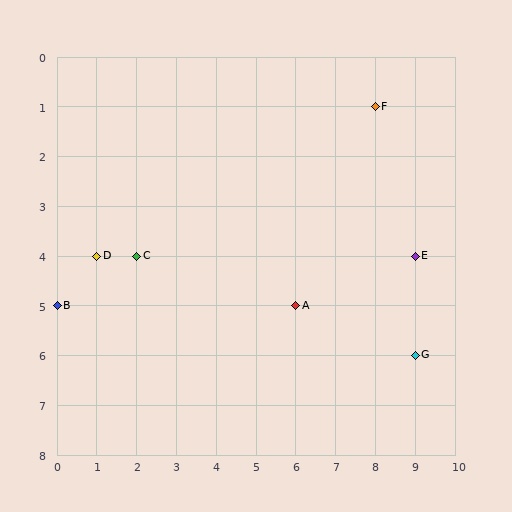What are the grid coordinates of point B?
Point B is at grid coordinates (0, 5).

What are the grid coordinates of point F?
Point F is at grid coordinates (8, 1).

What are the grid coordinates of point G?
Point G is at grid coordinates (9, 6).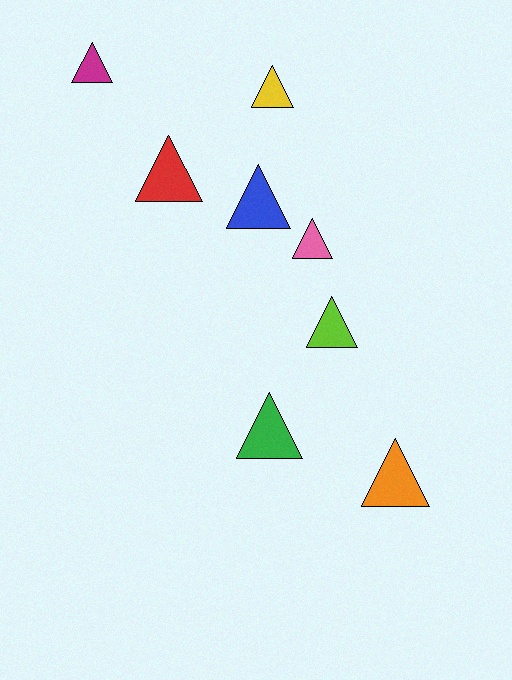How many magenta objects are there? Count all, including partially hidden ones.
There is 1 magenta object.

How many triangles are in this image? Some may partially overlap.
There are 8 triangles.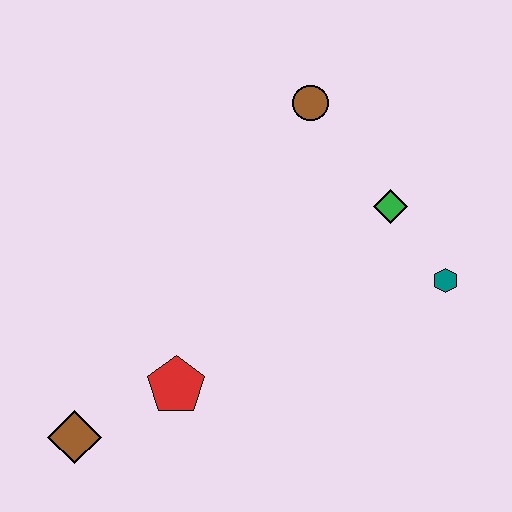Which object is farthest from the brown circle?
The brown diamond is farthest from the brown circle.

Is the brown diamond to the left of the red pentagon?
Yes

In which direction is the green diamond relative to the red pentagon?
The green diamond is to the right of the red pentagon.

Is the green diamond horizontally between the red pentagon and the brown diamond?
No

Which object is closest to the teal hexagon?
The green diamond is closest to the teal hexagon.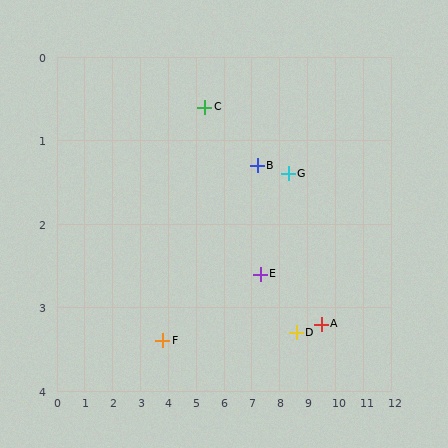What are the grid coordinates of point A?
Point A is at approximately (9.5, 3.2).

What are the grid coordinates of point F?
Point F is at approximately (3.8, 3.4).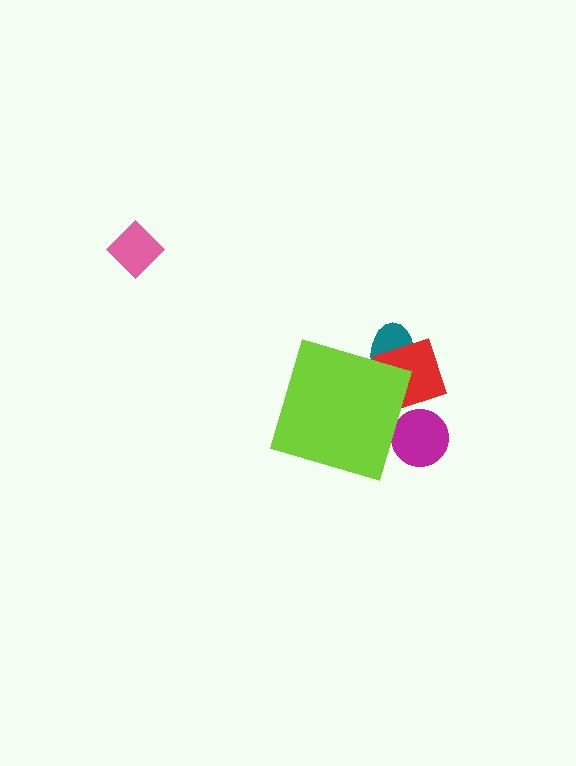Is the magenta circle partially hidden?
Yes, the magenta circle is partially hidden behind the lime diamond.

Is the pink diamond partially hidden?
No, the pink diamond is fully visible.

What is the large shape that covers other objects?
A lime diamond.